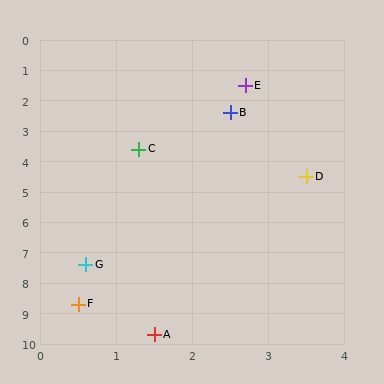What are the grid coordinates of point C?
Point C is at approximately (1.3, 3.6).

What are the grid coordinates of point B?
Point B is at approximately (2.5, 2.4).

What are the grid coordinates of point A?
Point A is at approximately (1.5, 9.7).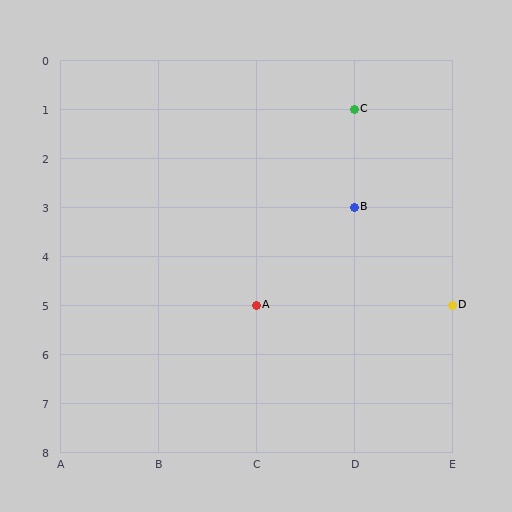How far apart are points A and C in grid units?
Points A and C are 1 column and 4 rows apart (about 4.1 grid units diagonally).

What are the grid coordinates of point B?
Point B is at grid coordinates (D, 3).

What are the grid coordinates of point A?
Point A is at grid coordinates (C, 5).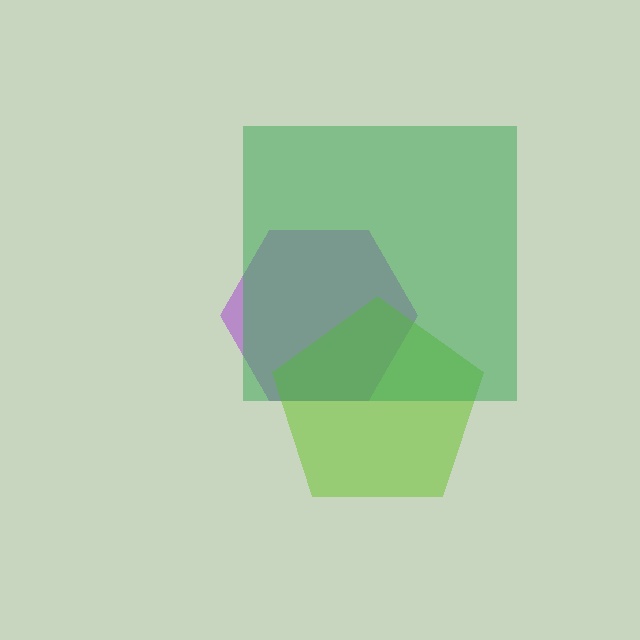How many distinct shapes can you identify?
There are 3 distinct shapes: a purple hexagon, a lime pentagon, a green square.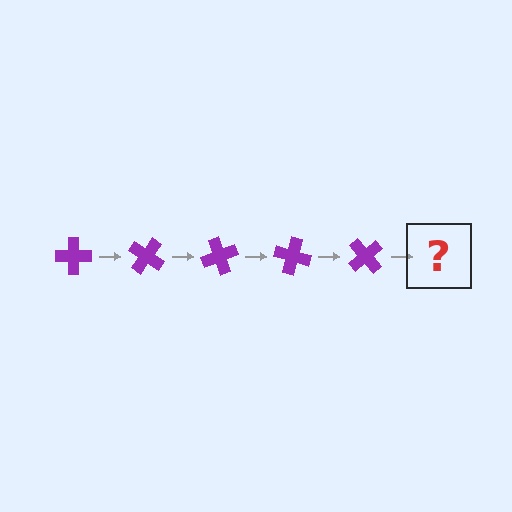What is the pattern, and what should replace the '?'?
The pattern is that the cross rotates 35 degrees each step. The '?' should be a purple cross rotated 175 degrees.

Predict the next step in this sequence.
The next step is a purple cross rotated 175 degrees.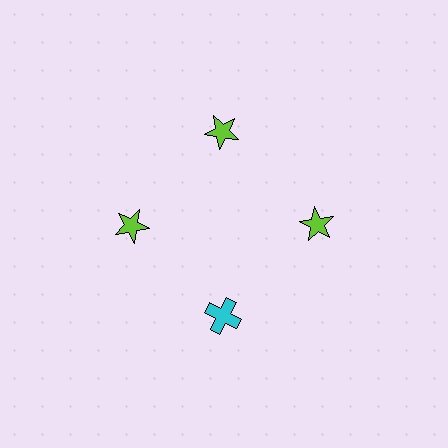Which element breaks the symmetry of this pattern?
The cyan cross at roughly the 6 o'clock position breaks the symmetry. All other shapes are lime stars.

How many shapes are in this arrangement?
There are 4 shapes arranged in a ring pattern.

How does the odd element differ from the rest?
It differs in both color (cyan instead of lime) and shape (cross instead of star).